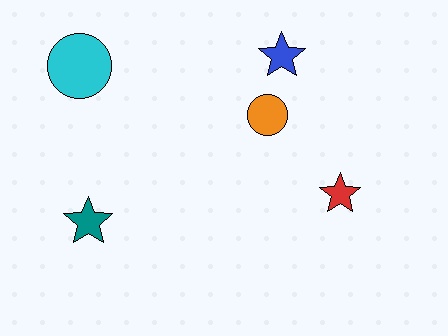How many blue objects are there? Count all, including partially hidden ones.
There is 1 blue object.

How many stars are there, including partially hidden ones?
There are 3 stars.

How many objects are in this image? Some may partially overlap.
There are 5 objects.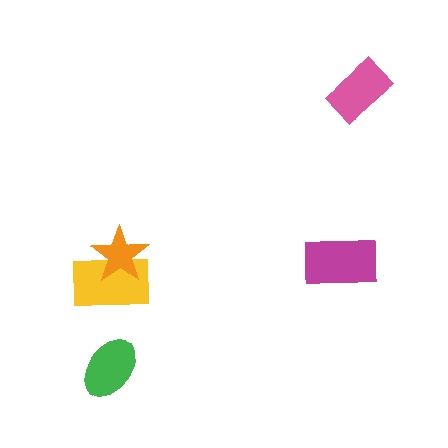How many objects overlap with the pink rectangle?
0 objects overlap with the pink rectangle.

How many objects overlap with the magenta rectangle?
0 objects overlap with the magenta rectangle.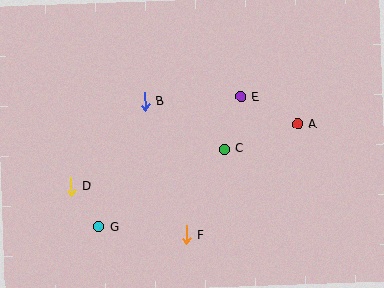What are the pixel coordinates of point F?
Point F is at (186, 235).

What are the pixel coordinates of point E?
Point E is at (240, 97).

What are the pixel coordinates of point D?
Point D is at (71, 186).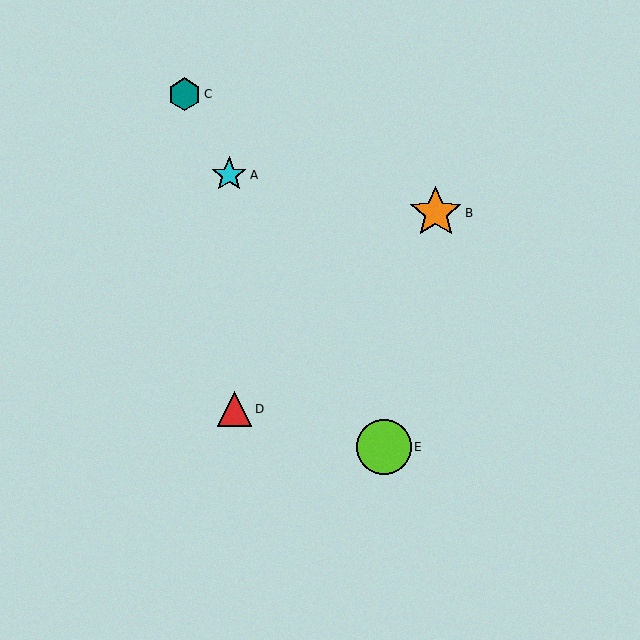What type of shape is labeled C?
Shape C is a teal hexagon.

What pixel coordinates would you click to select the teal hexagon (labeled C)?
Click at (185, 94) to select the teal hexagon C.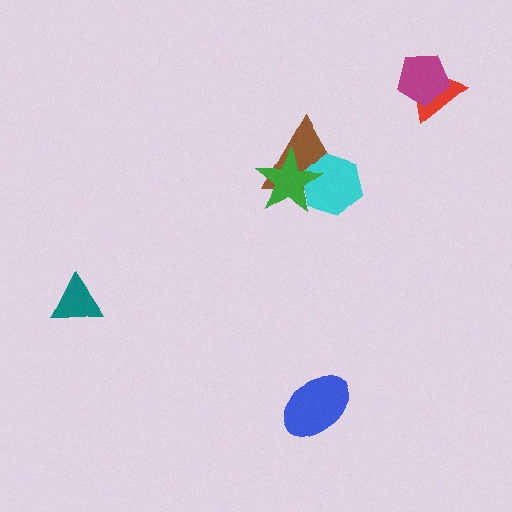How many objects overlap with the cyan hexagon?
2 objects overlap with the cyan hexagon.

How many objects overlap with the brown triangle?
2 objects overlap with the brown triangle.